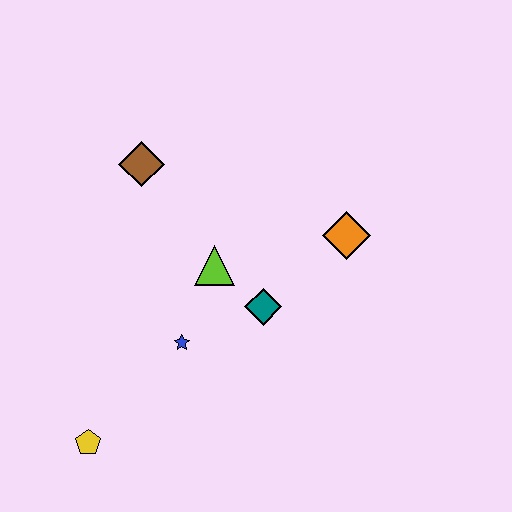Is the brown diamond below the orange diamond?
No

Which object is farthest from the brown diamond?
The yellow pentagon is farthest from the brown diamond.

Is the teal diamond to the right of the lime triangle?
Yes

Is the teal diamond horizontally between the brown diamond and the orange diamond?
Yes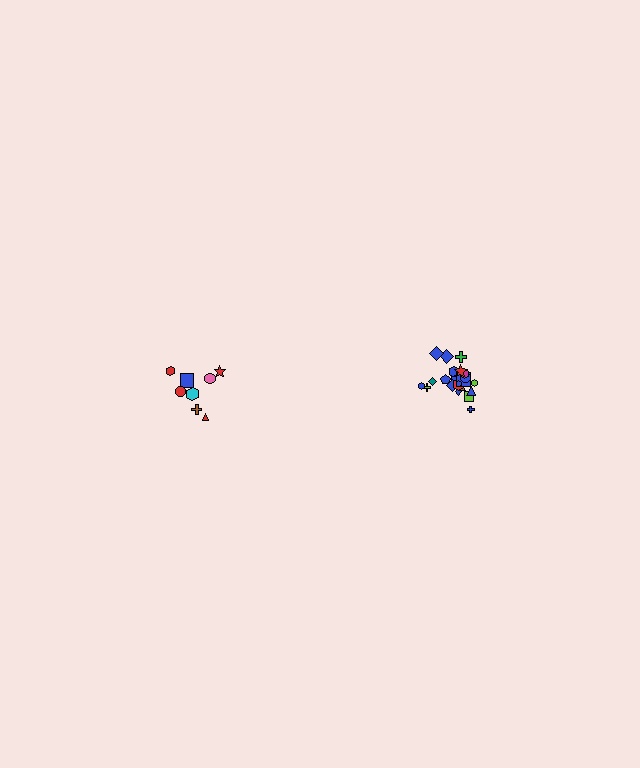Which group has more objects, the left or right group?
The right group.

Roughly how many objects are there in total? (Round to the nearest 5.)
Roughly 30 objects in total.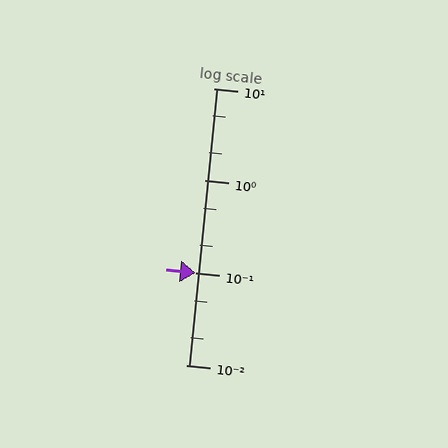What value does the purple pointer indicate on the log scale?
The pointer indicates approximately 0.1.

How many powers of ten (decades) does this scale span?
The scale spans 3 decades, from 0.01 to 10.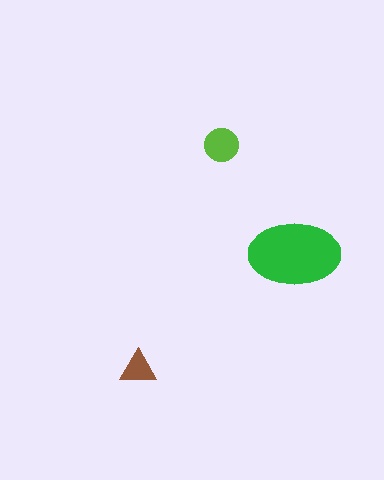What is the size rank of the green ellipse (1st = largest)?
1st.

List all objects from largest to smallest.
The green ellipse, the lime circle, the brown triangle.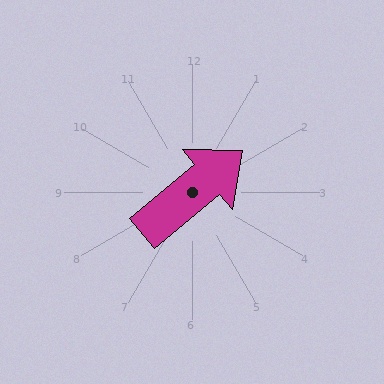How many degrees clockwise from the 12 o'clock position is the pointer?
Approximately 50 degrees.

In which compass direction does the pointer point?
Northeast.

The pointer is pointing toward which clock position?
Roughly 2 o'clock.